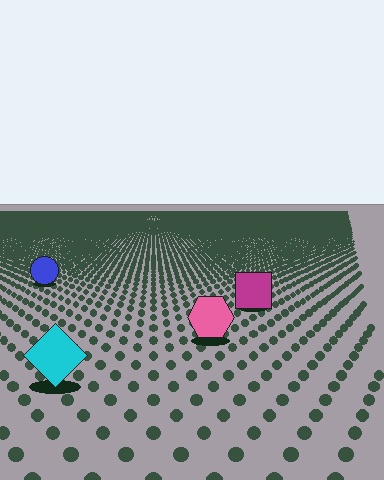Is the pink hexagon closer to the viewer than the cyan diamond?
No. The cyan diamond is closer — you can tell from the texture gradient: the ground texture is coarser near it.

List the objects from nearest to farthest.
From nearest to farthest: the cyan diamond, the pink hexagon, the magenta square, the blue circle.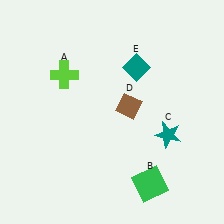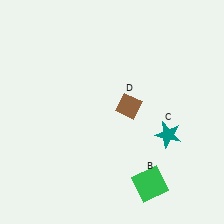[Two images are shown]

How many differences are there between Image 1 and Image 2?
There are 2 differences between the two images.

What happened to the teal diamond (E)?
The teal diamond (E) was removed in Image 2. It was in the top-right area of Image 1.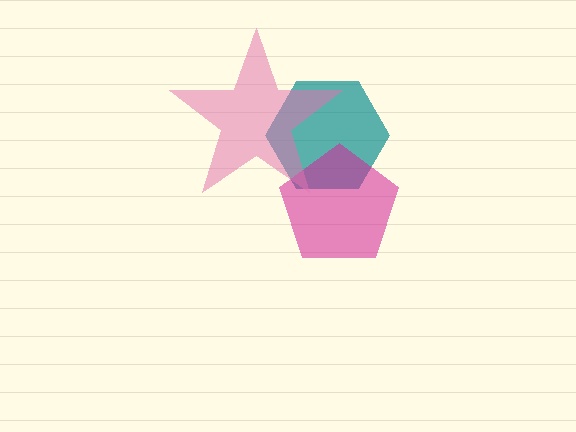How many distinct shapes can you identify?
There are 3 distinct shapes: a teal hexagon, a magenta pentagon, a pink star.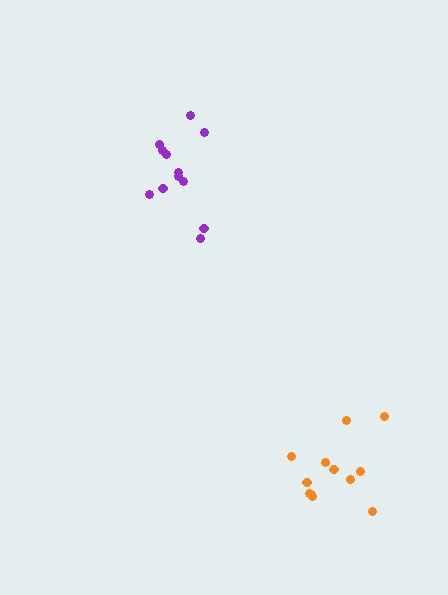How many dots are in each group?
Group 1: 12 dots, Group 2: 12 dots (24 total).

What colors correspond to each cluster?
The clusters are colored: purple, orange.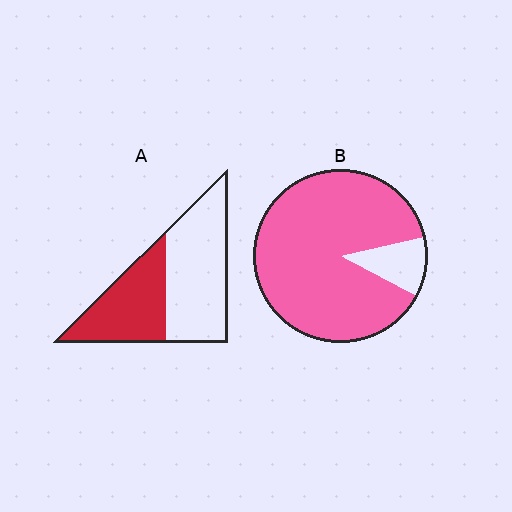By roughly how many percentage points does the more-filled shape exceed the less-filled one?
By roughly 45 percentage points (B over A).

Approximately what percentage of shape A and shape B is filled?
A is approximately 40% and B is approximately 90%.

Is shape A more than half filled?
No.